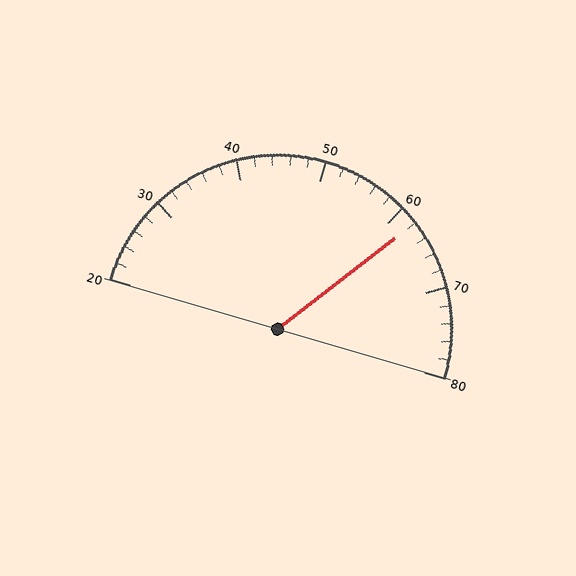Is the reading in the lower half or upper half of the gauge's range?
The reading is in the upper half of the range (20 to 80).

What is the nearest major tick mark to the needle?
The nearest major tick mark is 60.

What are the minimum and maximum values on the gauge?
The gauge ranges from 20 to 80.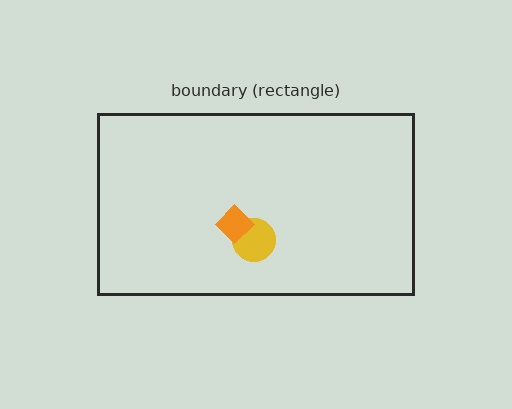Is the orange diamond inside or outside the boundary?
Inside.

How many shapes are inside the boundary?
2 inside, 0 outside.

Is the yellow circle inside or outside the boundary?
Inside.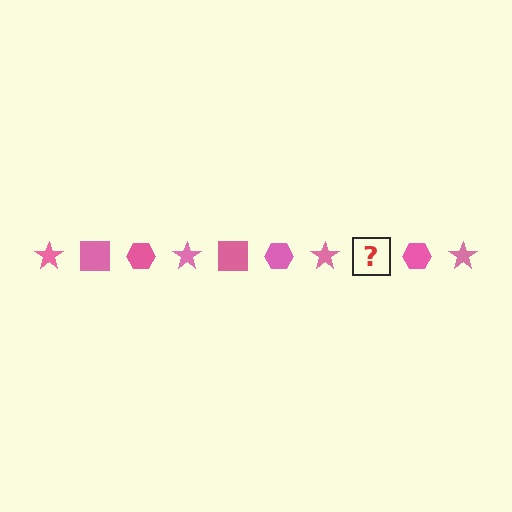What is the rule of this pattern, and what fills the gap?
The rule is that the pattern cycles through star, square, hexagon shapes in pink. The gap should be filled with a pink square.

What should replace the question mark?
The question mark should be replaced with a pink square.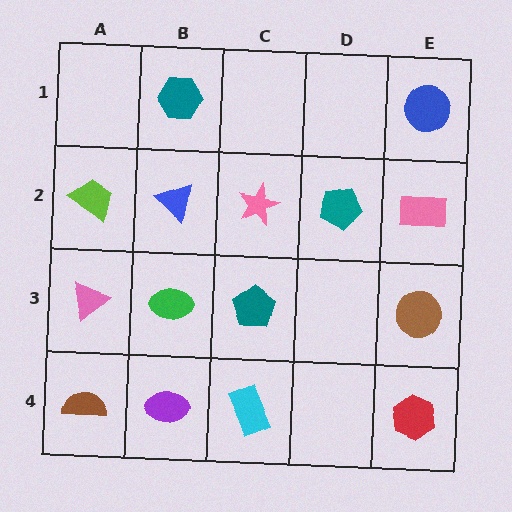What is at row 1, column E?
A blue circle.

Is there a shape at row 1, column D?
No, that cell is empty.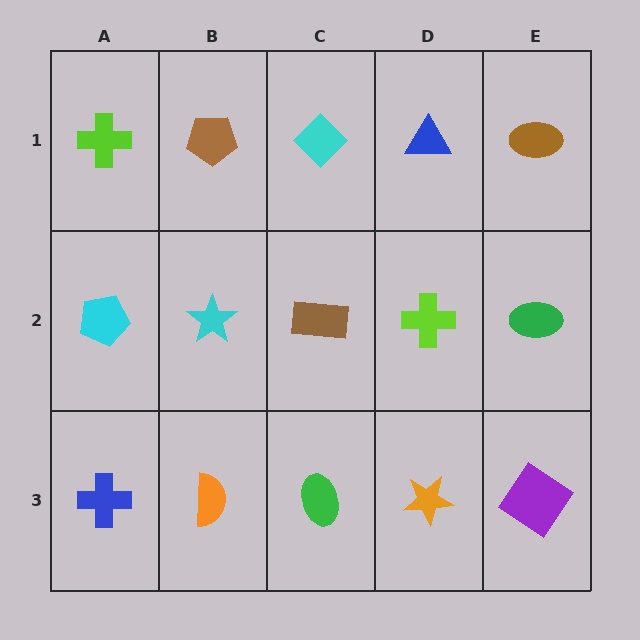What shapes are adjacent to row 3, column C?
A brown rectangle (row 2, column C), an orange semicircle (row 3, column B), an orange star (row 3, column D).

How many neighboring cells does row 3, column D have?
3.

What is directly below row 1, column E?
A green ellipse.